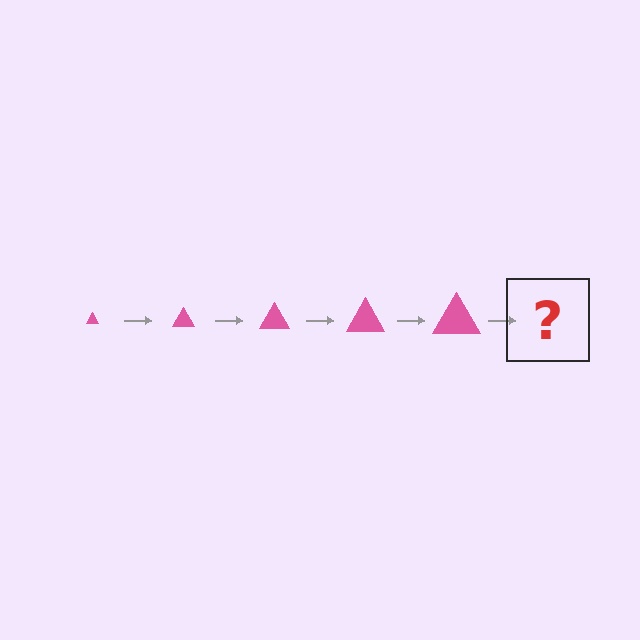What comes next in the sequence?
The next element should be a pink triangle, larger than the previous one.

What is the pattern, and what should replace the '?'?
The pattern is that the triangle gets progressively larger each step. The '?' should be a pink triangle, larger than the previous one.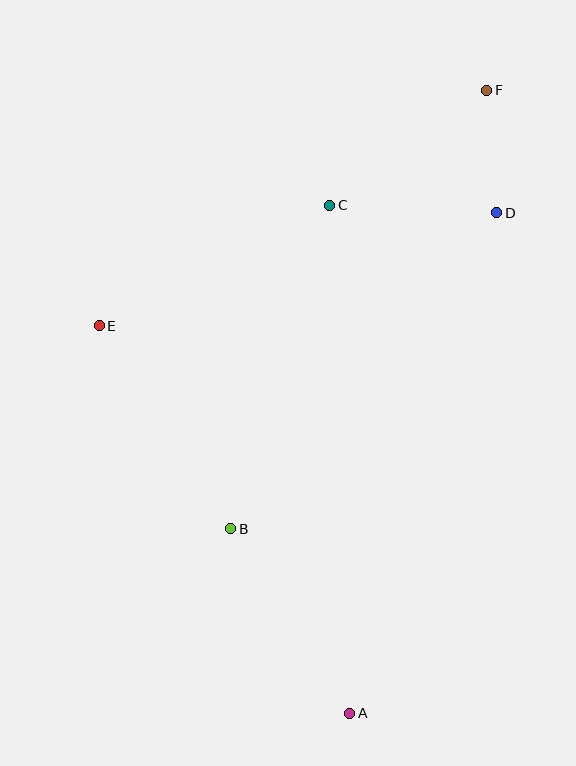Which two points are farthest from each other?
Points A and F are farthest from each other.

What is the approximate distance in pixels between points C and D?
The distance between C and D is approximately 167 pixels.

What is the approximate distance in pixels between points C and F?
The distance between C and F is approximately 194 pixels.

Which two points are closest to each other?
Points D and F are closest to each other.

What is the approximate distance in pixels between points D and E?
The distance between D and E is approximately 413 pixels.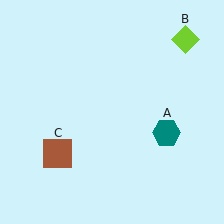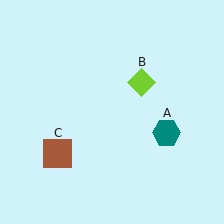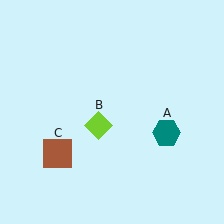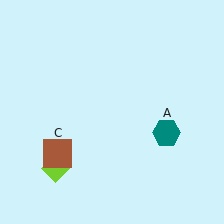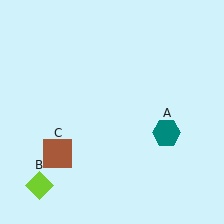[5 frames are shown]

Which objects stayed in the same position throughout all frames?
Teal hexagon (object A) and brown square (object C) remained stationary.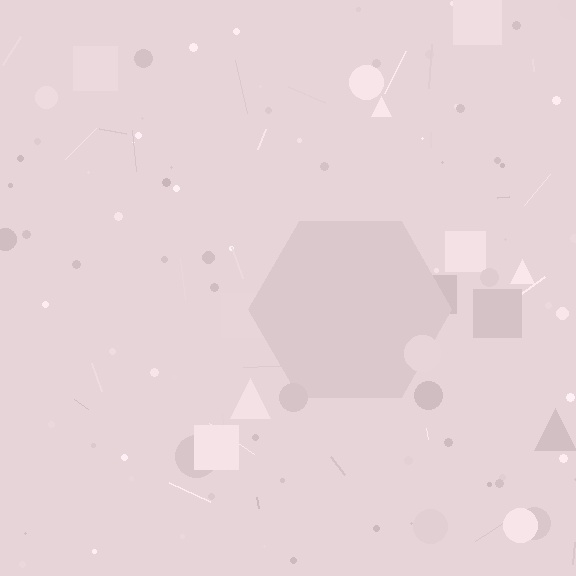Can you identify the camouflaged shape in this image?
The camouflaged shape is a hexagon.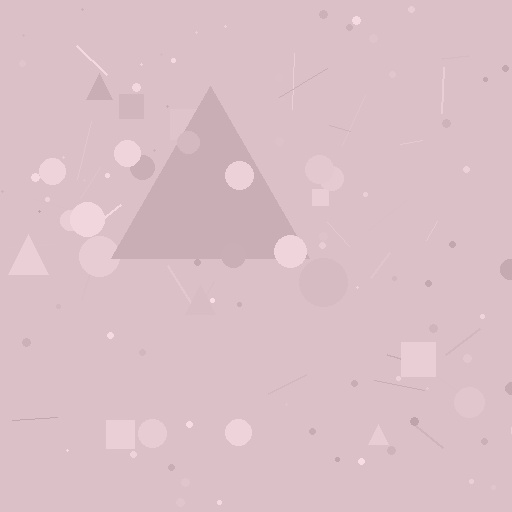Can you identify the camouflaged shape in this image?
The camouflaged shape is a triangle.